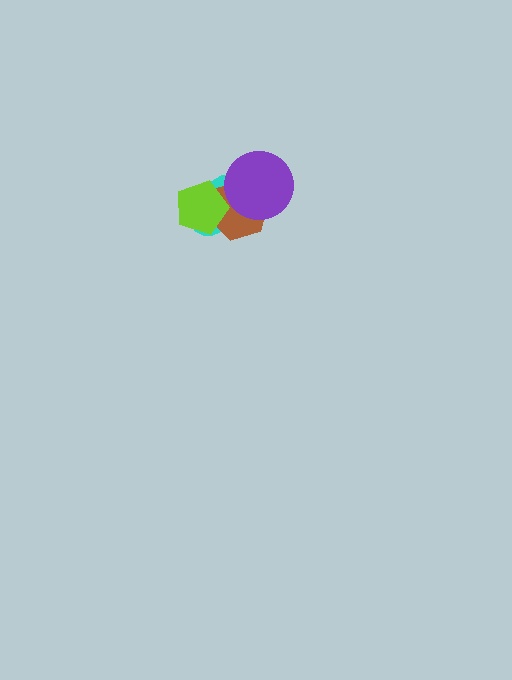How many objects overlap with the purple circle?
2 objects overlap with the purple circle.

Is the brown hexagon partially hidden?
Yes, it is partially covered by another shape.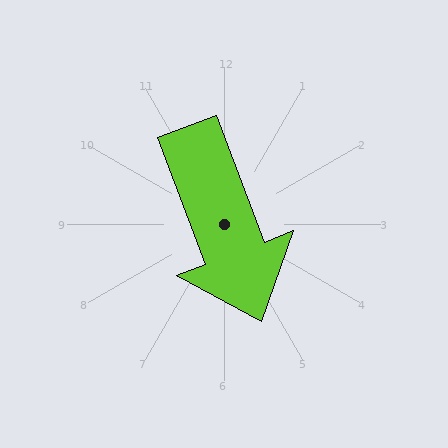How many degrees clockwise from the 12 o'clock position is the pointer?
Approximately 159 degrees.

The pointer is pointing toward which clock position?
Roughly 5 o'clock.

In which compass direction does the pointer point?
South.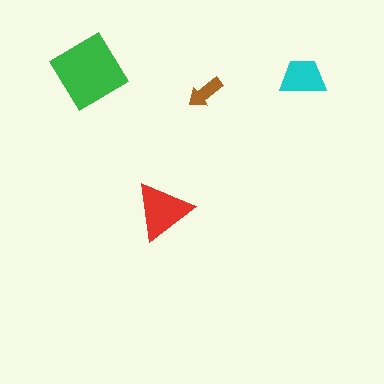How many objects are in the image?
There are 4 objects in the image.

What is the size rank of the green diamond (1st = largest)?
1st.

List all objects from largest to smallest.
The green diamond, the red triangle, the cyan trapezoid, the brown arrow.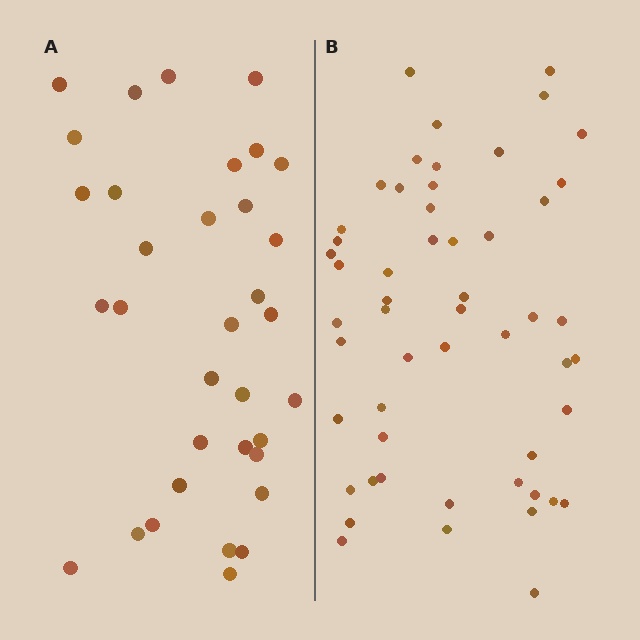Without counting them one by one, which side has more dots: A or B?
Region B (the right region) has more dots.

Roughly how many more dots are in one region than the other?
Region B has approximately 20 more dots than region A.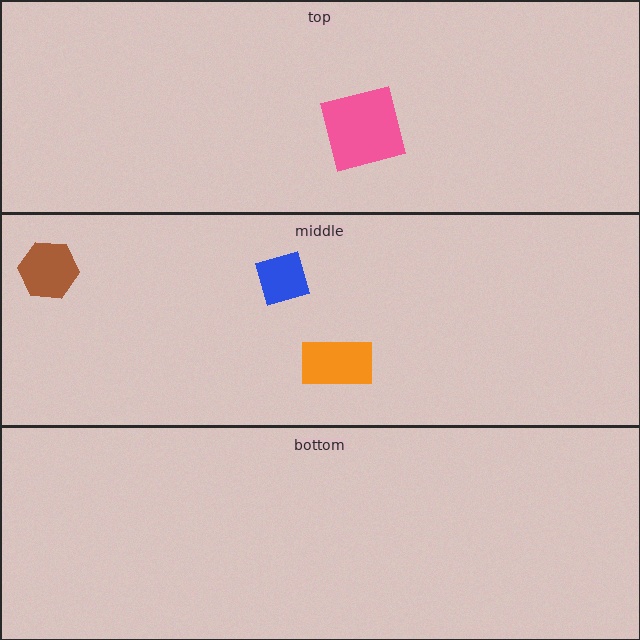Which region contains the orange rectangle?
The middle region.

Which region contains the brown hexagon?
The middle region.